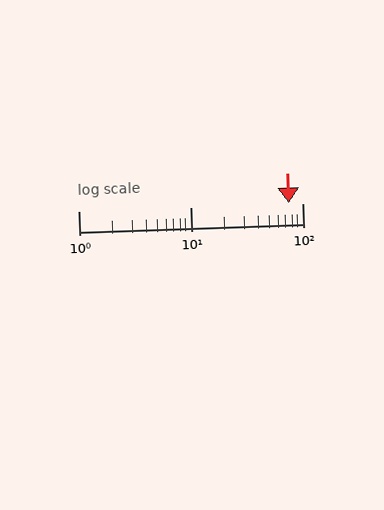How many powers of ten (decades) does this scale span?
The scale spans 2 decades, from 1 to 100.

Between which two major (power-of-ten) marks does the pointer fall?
The pointer is between 10 and 100.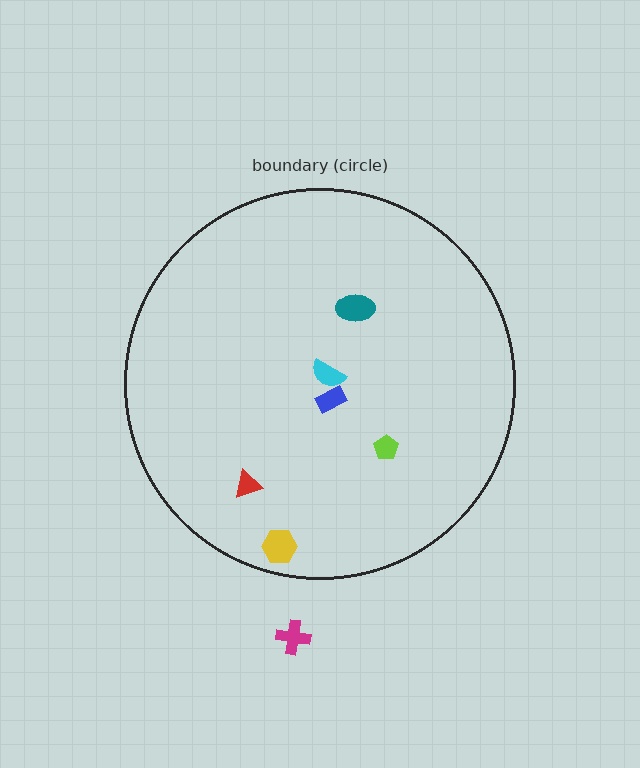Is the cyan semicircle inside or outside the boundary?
Inside.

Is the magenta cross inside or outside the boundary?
Outside.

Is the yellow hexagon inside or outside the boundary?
Inside.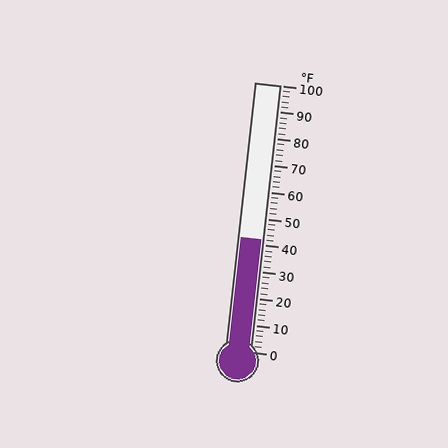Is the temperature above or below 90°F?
The temperature is below 90°F.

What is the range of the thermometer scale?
The thermometer scale ranges from 0°F to 100°F.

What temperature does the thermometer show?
The thermometer shows approximately 42°F.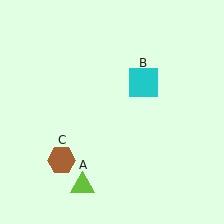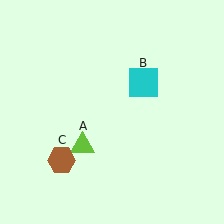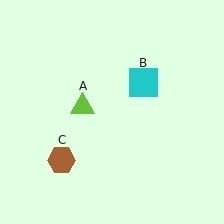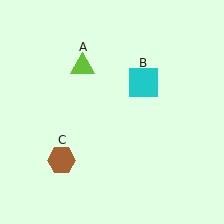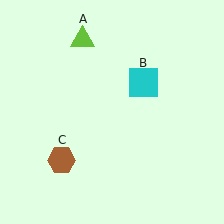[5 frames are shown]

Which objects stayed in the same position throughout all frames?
Cyan square (object B) and brown hexagon (object C) remained stationary.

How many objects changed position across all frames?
1 object changed position: lime triangle (object A).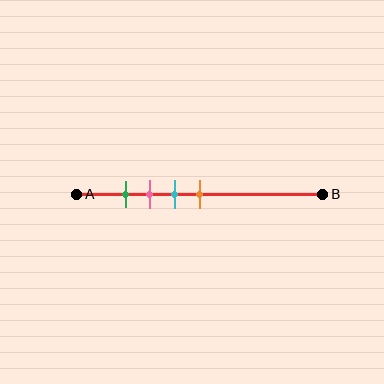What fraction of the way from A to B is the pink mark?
The pink mark is approximately 30% (0.3) of the way from A to B.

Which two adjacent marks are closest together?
The green and pink marks are the closest adjacent pair.